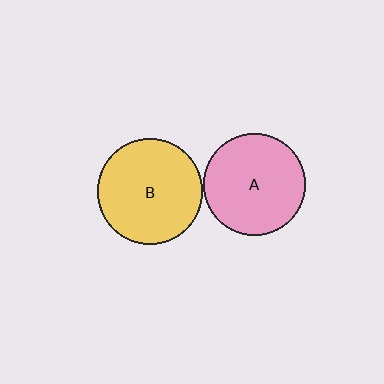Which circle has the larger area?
Circle B (yellow).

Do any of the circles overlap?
No, none of the circles overlap.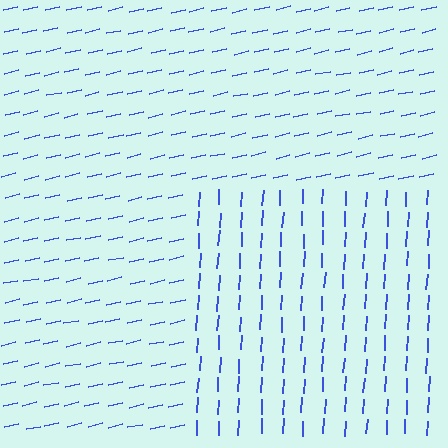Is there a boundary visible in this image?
Yes, there is a texture boundary formed by a change in line orientation.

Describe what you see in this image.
The image is filled with small blue line segments. A rectangle region in the image has lines oriented differently from the surrounding lines, creating a visible texture boundary.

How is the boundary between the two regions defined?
The boundary is defined purely by a change in line orientation (approximately 74 degrees difference). All lines are the same color and thickness.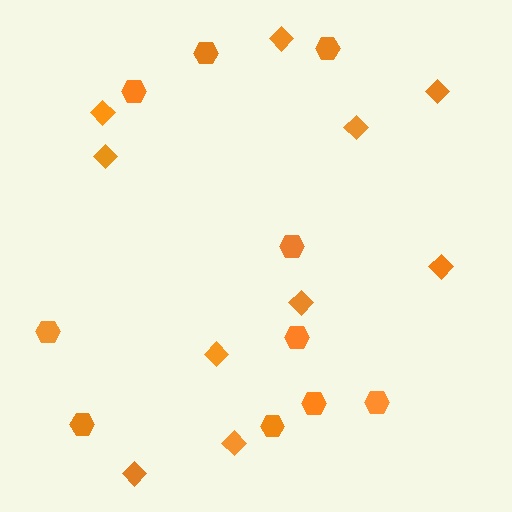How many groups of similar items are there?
There are 2 groups: one group of diamonds (10) and one group of hexagons (10).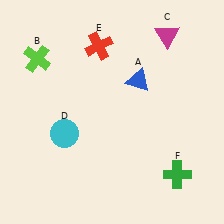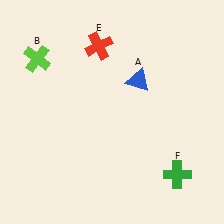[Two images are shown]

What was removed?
The magenta triangle (C), the cyan circle (D) were removed in Image 2.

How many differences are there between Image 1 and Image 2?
There are 2 differences between the two images.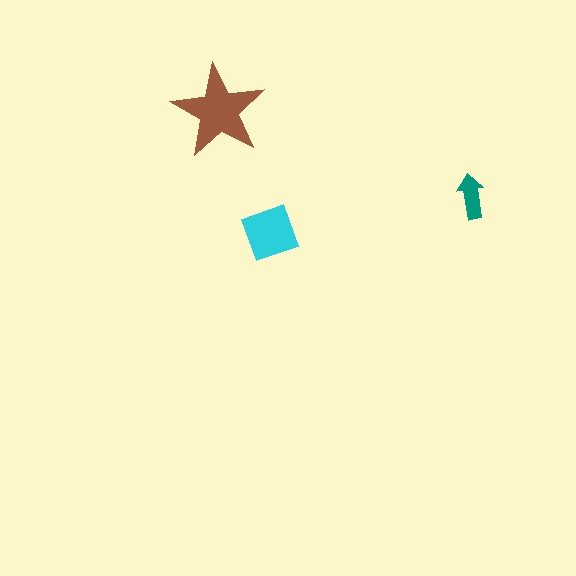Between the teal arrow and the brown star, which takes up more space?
The brown star.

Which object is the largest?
The brown star.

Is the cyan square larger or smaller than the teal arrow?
Larger.